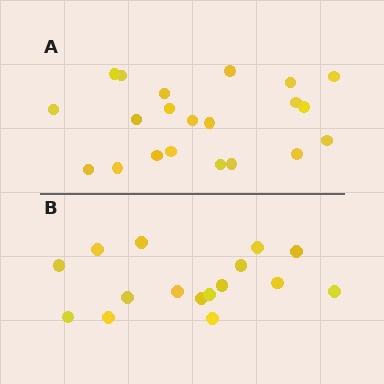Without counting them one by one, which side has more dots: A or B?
Region A (the top region) has more dots.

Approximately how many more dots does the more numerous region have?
Region A has about 5 more dots than region B.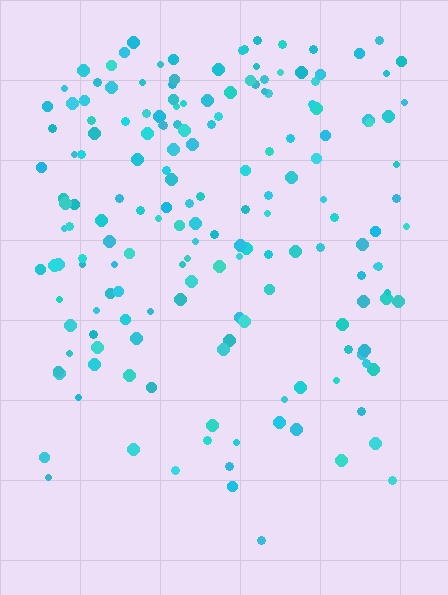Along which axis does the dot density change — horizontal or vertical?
Vertical.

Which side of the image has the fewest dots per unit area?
The bottom.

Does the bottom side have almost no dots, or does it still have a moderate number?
Still a moderate number, just noticeably fewer than the top.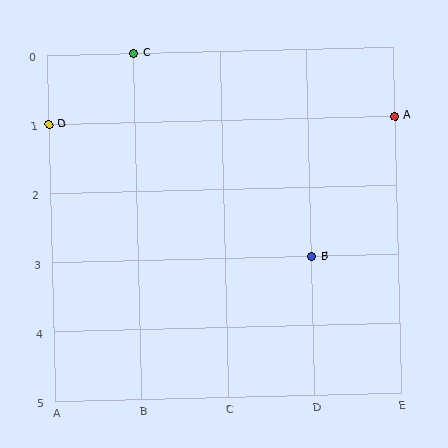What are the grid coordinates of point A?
Point A is at grid coordinates (E, 1).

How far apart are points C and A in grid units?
Points C and A are 3 columns and 1 row apart (about 3.2 grid units diagonally).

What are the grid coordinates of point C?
Point C is at grid coordinates (B, 0).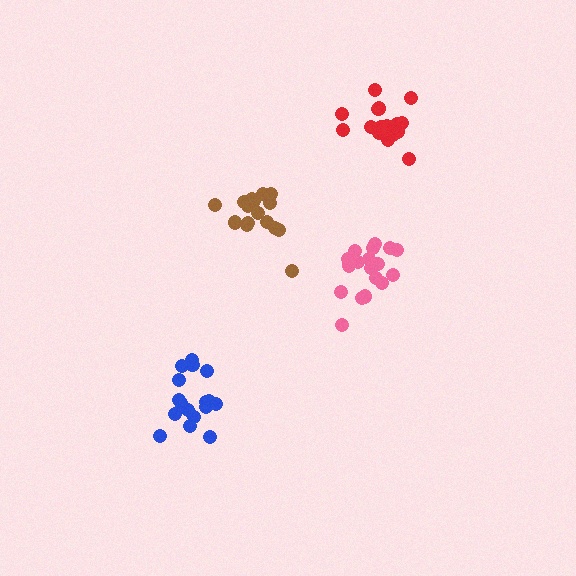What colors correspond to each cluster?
The clusters are colored: brown, red, blue, pink.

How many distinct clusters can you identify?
There are 4 distinct clusters.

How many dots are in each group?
Group 1: 16 dots, Group 2: 17 dots, Group 3: 17 dots, Group 4: 19 dots (69 total).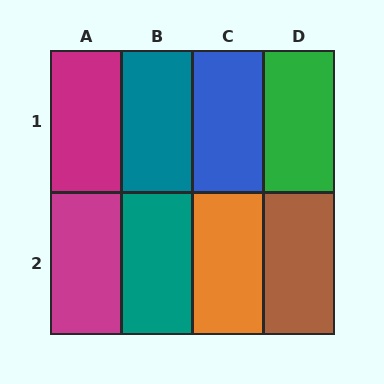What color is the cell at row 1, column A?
Magenta.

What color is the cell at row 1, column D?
Green.